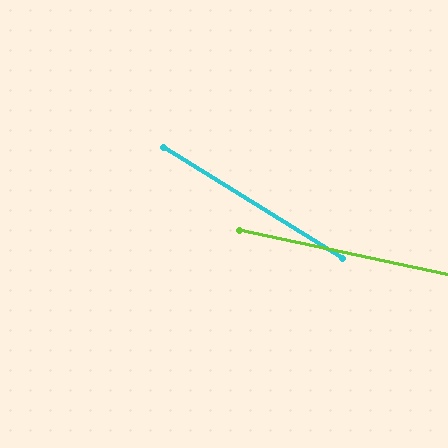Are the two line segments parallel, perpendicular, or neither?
Neither parallel nor perpendicular — they differ by about 20°.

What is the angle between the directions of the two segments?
Approximately 20 degrees.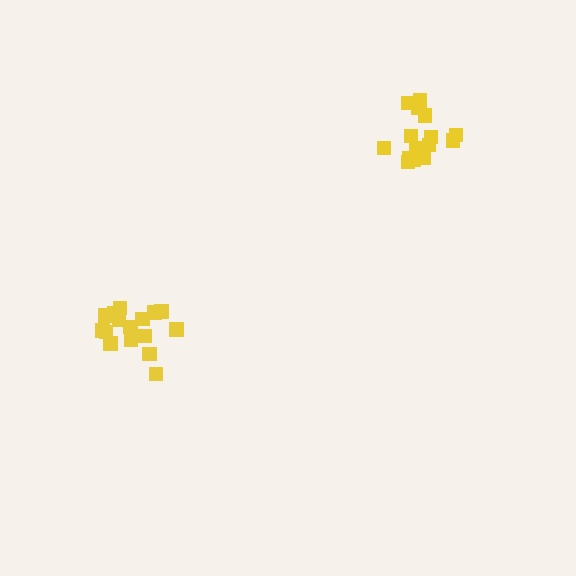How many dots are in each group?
Group 1: 17 dots, Group 2: 17 dots (34 total).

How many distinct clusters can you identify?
There are 2 distinct clusters.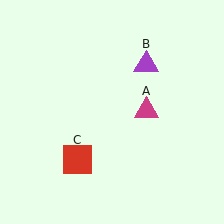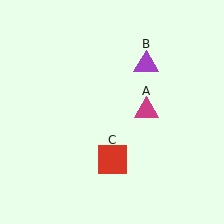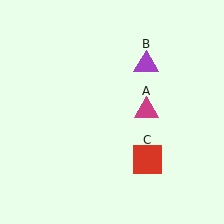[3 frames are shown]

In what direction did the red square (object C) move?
The red square (object C) moved right.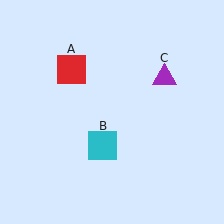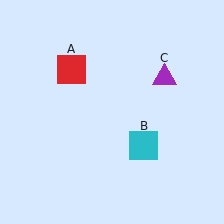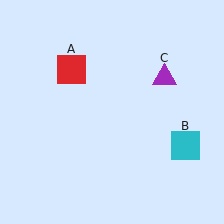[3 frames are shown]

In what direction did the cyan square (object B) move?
The cyan square (object B) moved right.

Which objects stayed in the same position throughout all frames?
Red square (object A) and purple triangle (object C) remained stationary.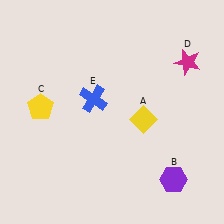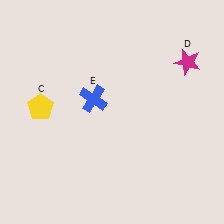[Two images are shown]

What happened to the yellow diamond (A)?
The yellow diamond (A) was removed in Image 2. It was in the bottom-right area of Image 1.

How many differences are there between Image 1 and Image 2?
There are 2 differences between the two images.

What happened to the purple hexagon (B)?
The purple hexagon (B) was removed in Image 2. It was in the bottom-right area of Image 1.